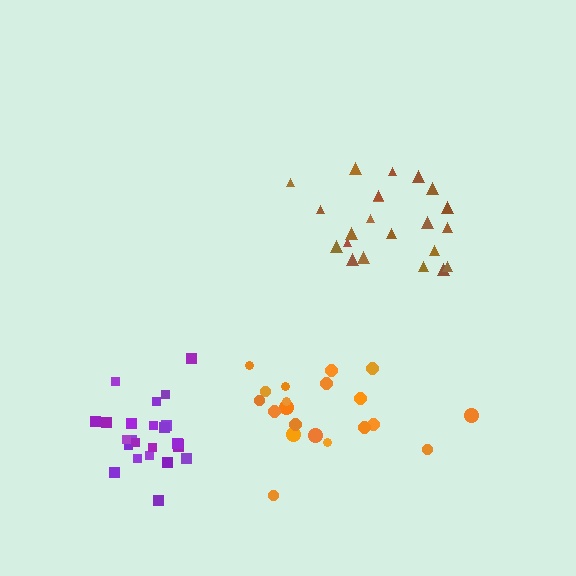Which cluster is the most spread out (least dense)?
Orange.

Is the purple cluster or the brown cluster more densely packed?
Purple.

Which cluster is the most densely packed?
Purple.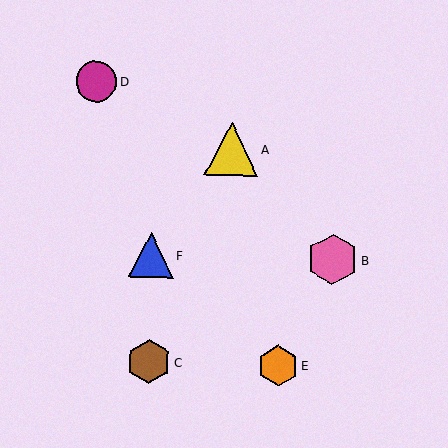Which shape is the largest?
The yellow triangle (labeled A) is the largest.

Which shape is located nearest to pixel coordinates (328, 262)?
The pink hexagon (labeled B) at (333, 259) is nearest to that location.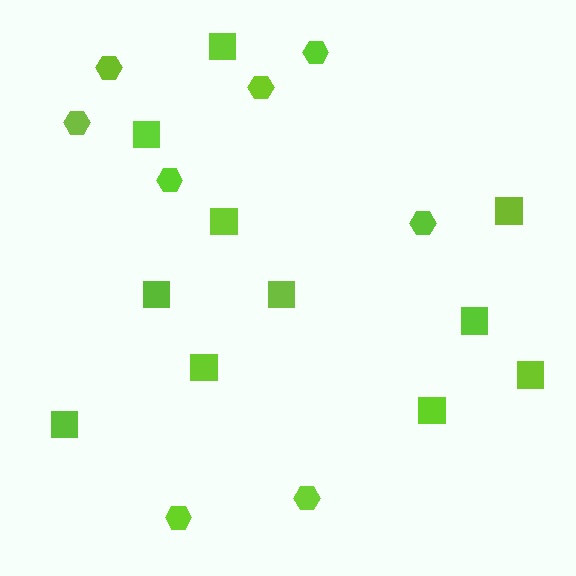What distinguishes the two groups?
There are 2 groups: one group of squares (11) and one group of hexagons (8).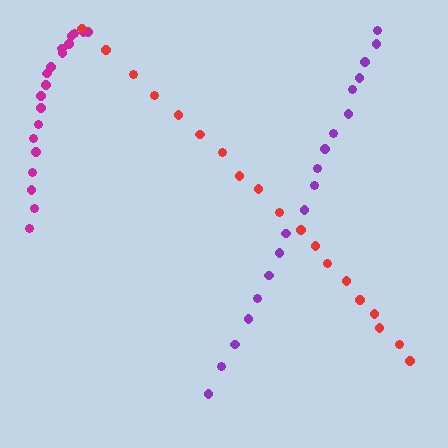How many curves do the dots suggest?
There are 3 distinct paths.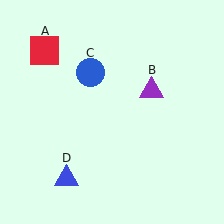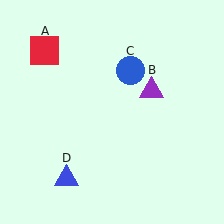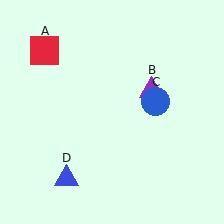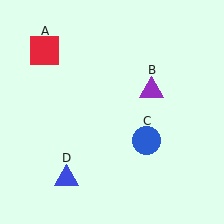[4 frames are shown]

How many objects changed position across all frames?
1 object changed position: blue circle (object C).